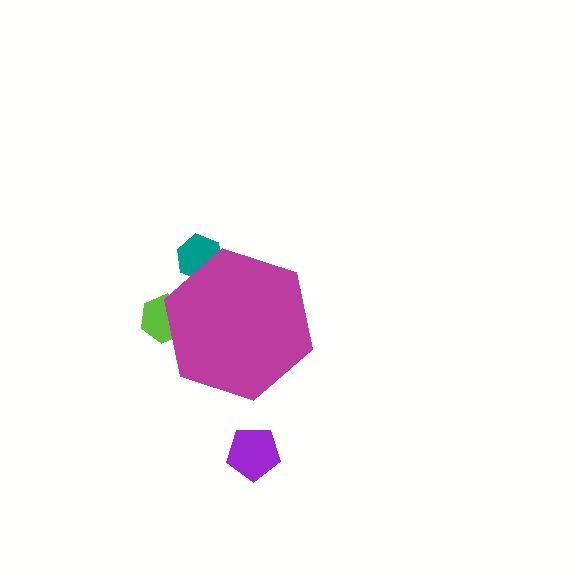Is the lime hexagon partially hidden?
Yes, the lime hexagon is partially hidden behind the magenta hexagon.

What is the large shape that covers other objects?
A magenta hexagon.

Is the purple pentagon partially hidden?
No, the purple pentagon is fully visible.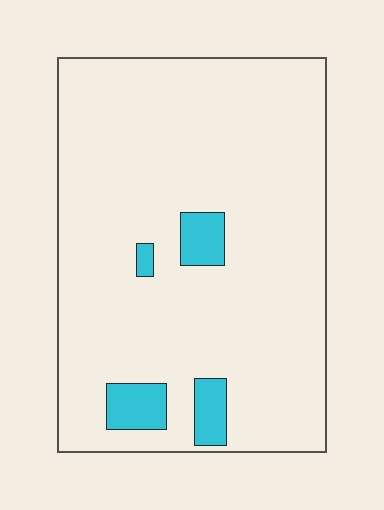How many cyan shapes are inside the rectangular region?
4.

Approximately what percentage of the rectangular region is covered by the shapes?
Approximately 10%.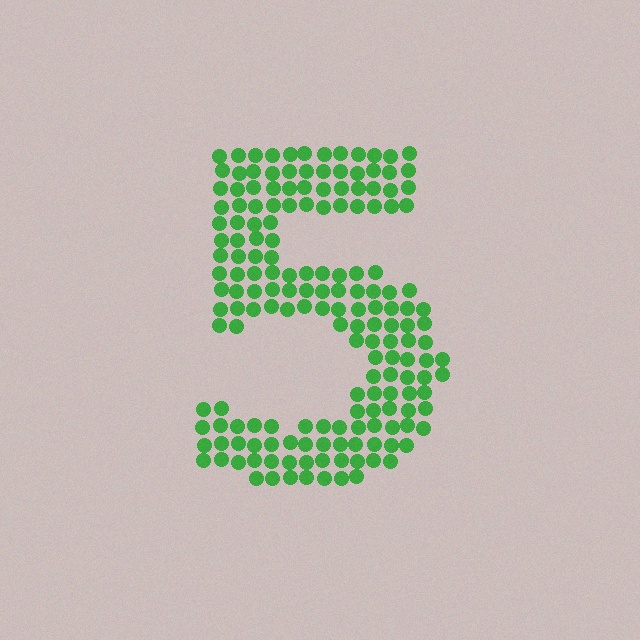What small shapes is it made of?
It is made of small circles.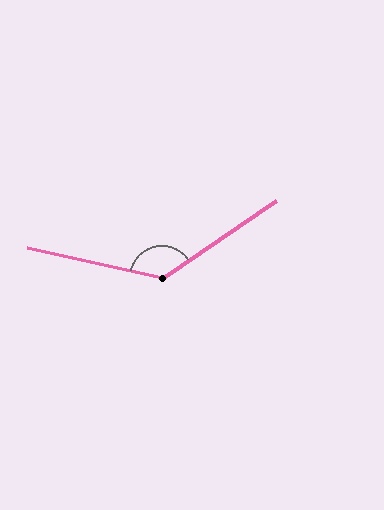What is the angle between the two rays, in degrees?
Approximately 133 degrees.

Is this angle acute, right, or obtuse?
It is obtuse.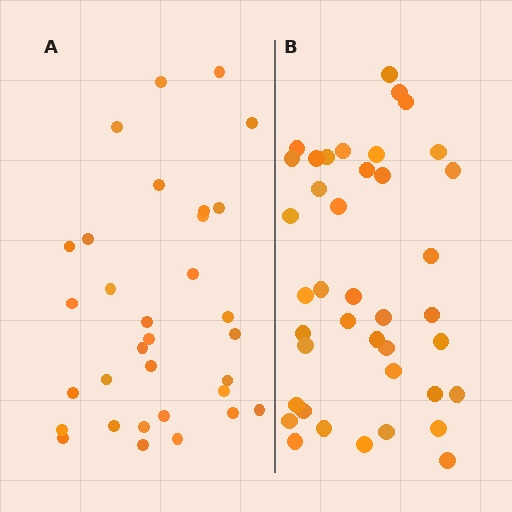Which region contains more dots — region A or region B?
Region B (the right region) has more dots.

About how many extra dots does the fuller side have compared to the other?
Region B has roughly 8 or so more dots than region A.